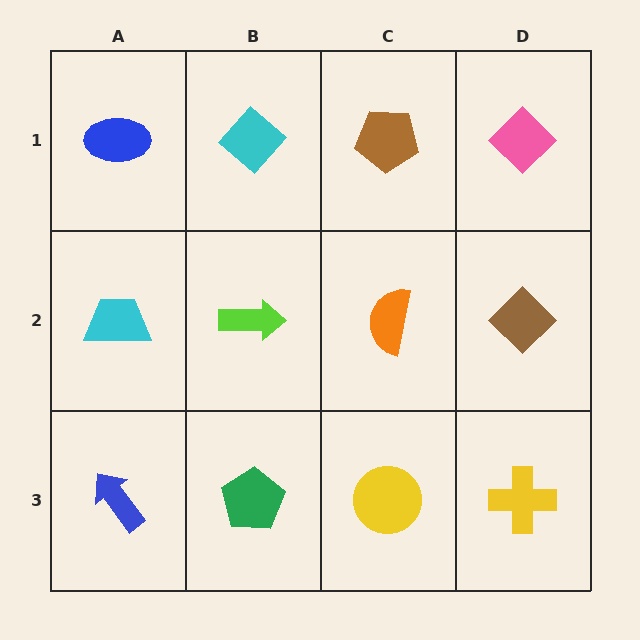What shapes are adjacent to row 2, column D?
A pink diamond (row 1, column D), a yellow cross (row 3, column D), an orange semicircle (row 2, column C).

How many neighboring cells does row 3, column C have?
3.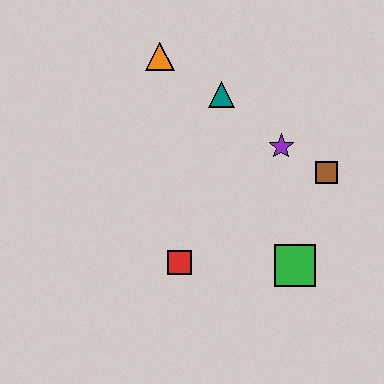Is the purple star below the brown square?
No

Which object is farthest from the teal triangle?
The green square is farthest from the teal triangle.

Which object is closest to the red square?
The green square is closest to the red square.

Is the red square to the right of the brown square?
No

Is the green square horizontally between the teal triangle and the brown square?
Yes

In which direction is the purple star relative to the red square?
The purple star is above the red square.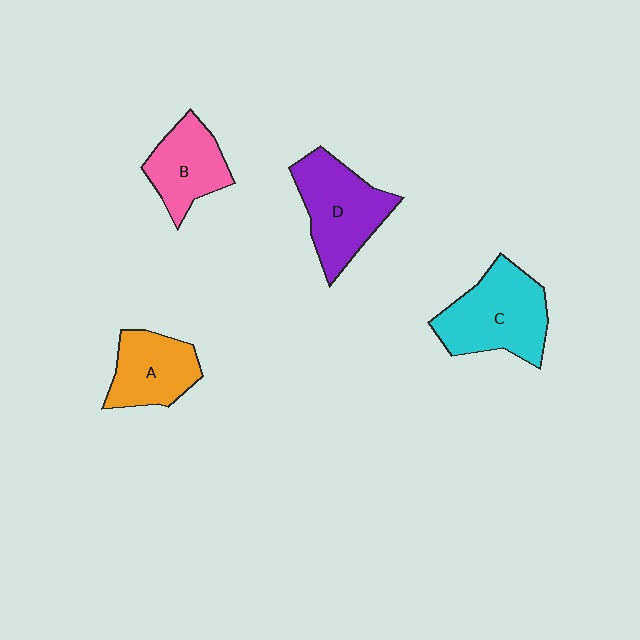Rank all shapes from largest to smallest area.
From largest to smallest: C (cyan), D (purple), A (orange), B (pink).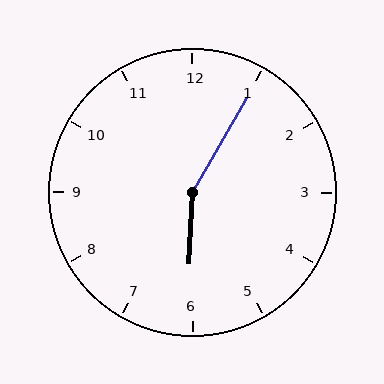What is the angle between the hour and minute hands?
Approximately 152 degrees.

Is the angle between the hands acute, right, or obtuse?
It is obtuse.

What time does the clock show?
6:05.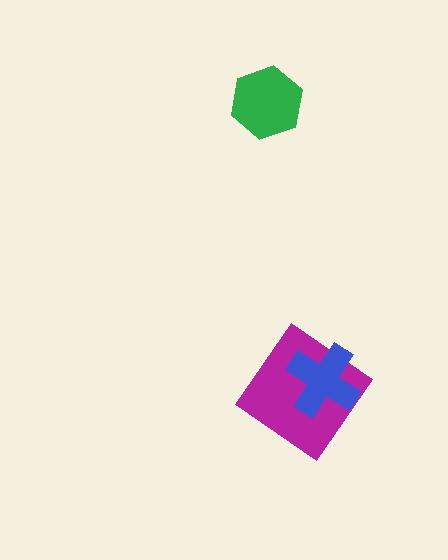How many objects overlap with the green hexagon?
0 objects overlap with the green hexagon.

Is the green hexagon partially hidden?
No, no other shape covers it.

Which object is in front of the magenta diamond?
The blue cross is in front of the magenta diamond.